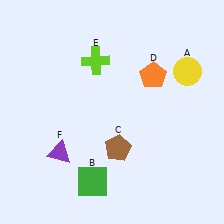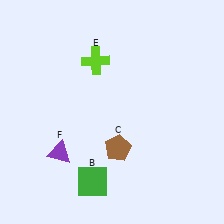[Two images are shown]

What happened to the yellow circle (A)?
The yellow circle (A) was removed in Image 2. It was in the top-right area of Image 1.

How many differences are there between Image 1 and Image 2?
There are 2 differences between the two images.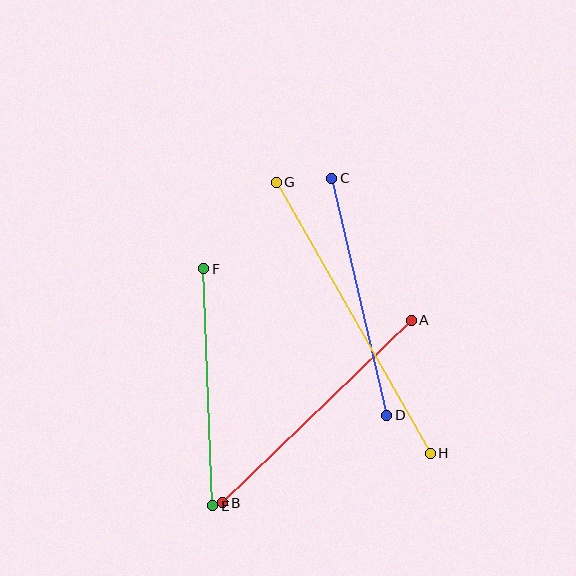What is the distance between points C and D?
The distance is approximately 243 pixels.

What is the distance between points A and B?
The distance is approximately 262 pixels.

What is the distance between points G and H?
The distance is approximately 312 pixels.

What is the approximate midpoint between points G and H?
The midpoint is at approximately (353, 318) pixels.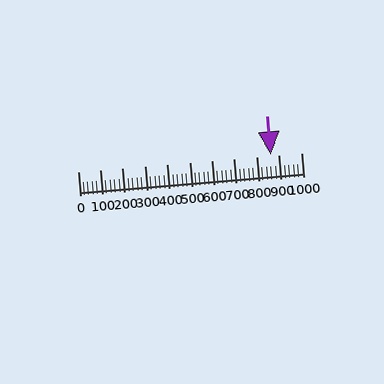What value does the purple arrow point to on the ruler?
The purple arrow points to approximately 863.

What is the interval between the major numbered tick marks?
The major tick marks are spaced 100 units apart.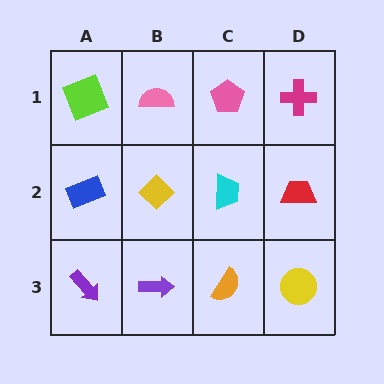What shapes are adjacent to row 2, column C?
A pink pentagon (row 1, column C), an orange semicircle (row 3, column C), a yellow diamond (row 2, column B), a red trapezoid (row 2, column D).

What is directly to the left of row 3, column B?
A purple arrow.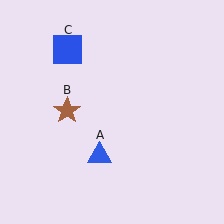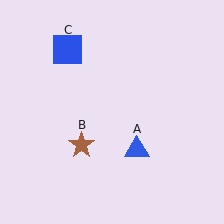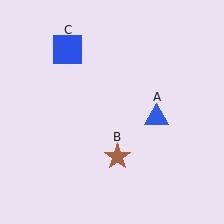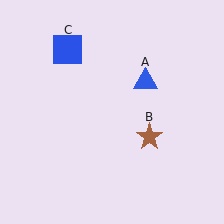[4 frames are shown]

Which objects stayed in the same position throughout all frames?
Blue square (object C) remained stationary.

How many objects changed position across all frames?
2 objects changed position: blue triangle (object A), brown star (object B).